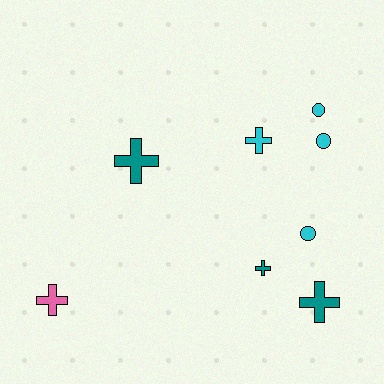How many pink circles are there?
There are no pink circles.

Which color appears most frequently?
Cyan, with 4 objects.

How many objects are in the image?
There are 8 objects.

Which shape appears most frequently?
Cross, with 5 objects.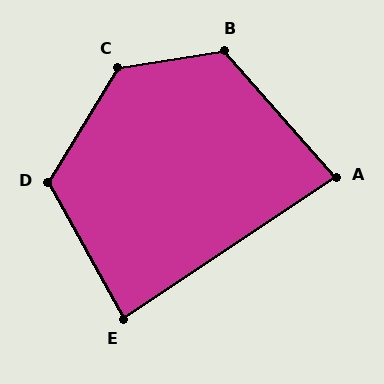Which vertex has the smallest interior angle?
A, at approximately 83 degrees.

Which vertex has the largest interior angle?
C, at approximately 130 degrees.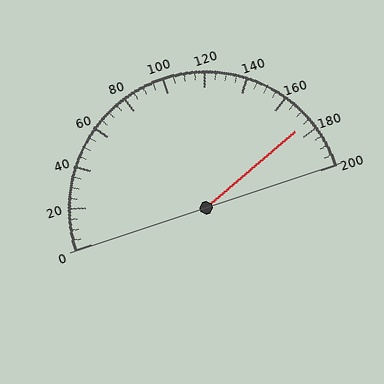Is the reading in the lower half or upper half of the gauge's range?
The reading is in the upper half of the range (0 to 200).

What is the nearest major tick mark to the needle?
The nearest major tick mark is 180.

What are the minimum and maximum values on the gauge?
The gauge ranges from 0 to 200.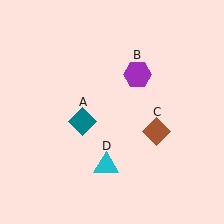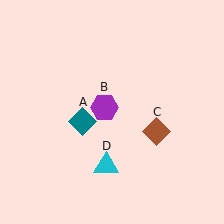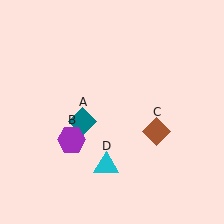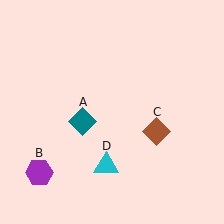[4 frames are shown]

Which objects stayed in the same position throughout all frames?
Teal diamond (object A) and brown diamond (object C) and cyan triangle (object D) remained stationary.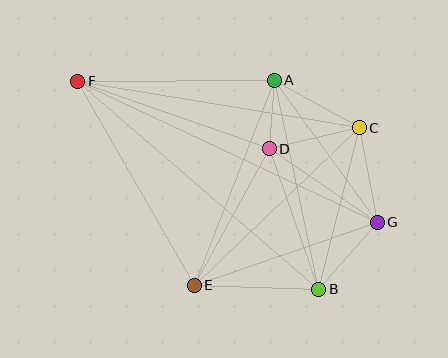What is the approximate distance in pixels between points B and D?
The distance between B and D is approximately 148 pixels.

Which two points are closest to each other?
Points A and D are closest to each other.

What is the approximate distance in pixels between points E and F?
The distance between E and F is approximately 235 pixels.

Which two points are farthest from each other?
Points F and G are farthest from each other.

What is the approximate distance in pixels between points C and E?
The distance between C and E is approximately 228 pixels.